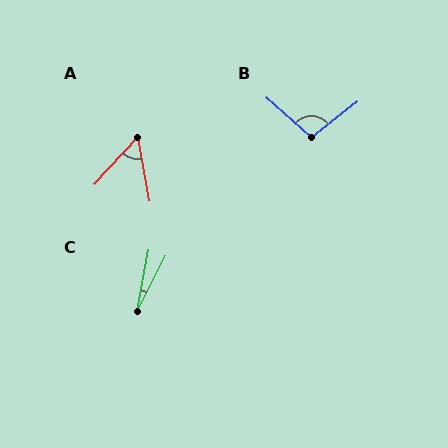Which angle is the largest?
B, at approximately 100 degrees.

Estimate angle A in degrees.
Approximately 53 degrees.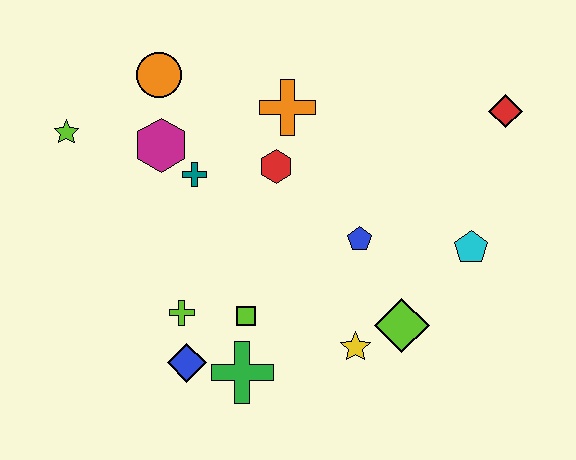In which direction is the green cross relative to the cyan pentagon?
The green cross is to the left of the cyan pentagon.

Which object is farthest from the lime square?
The red diamond is farthest from the lime square.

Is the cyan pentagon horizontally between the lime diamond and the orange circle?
No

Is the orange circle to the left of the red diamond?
Yes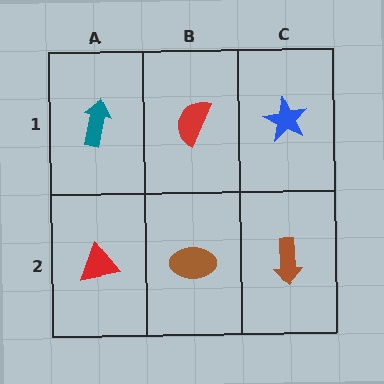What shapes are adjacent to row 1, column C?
A brown arrow (row 2, column C), a red semicircle (row 1, column B).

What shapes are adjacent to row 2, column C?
A blue star (row 1, column C), a brown ellipse (row 2, column B).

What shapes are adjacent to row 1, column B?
A brown ellipse (row 2, column B), a teal arrow (row 1, column A), a blue star (row 1, column C).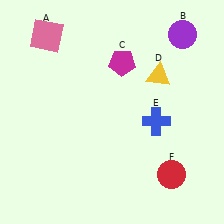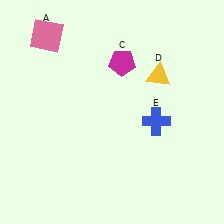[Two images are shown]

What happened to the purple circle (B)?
The purple circle (B) was removed in Image 2. It was in the top-right area of Image 1.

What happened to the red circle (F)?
The red circle (F) was removed in Image 2. It was in the bottom-right area of Image 1.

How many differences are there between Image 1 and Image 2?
There are 2 differences between the two images.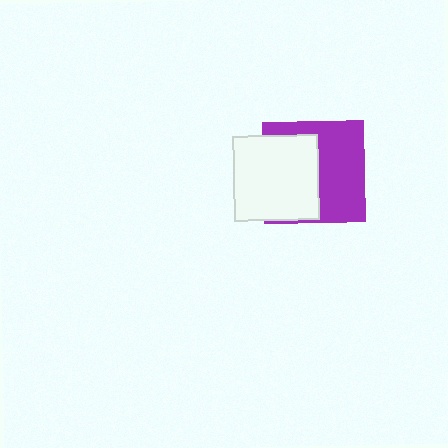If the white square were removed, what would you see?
You would see the complete purple square.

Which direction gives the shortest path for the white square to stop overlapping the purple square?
Moving left gives the shortest separation.